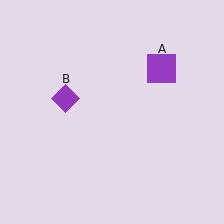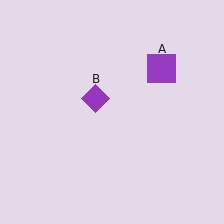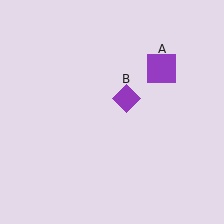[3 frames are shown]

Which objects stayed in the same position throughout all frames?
Purple square (object A) remained stationary.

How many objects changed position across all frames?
1 object changed position: purple diamond (object B).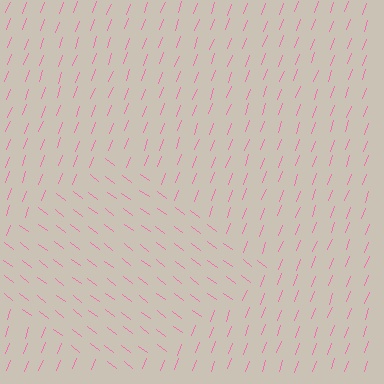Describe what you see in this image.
The image is filled with small pink line segments. A diamond region in the image has lines oriented differently from the surrounding lines, creating a visible texture boundary.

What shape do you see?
I see a diamond.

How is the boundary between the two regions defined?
The boundary is defined purely by a change in line orientation (approximately 73 degrees difference). All lines are the same color and thickness.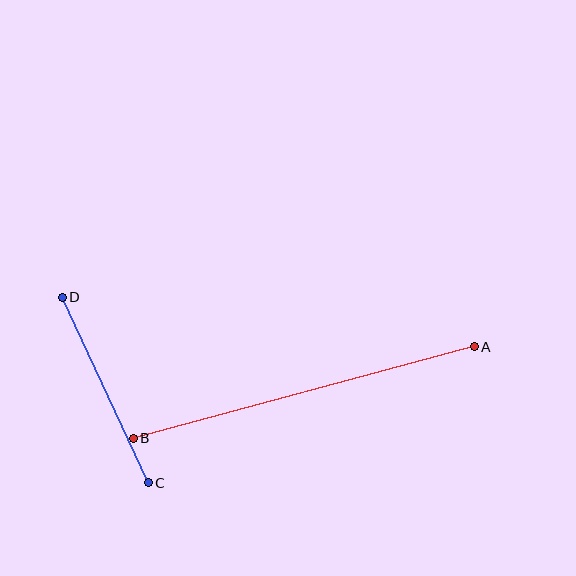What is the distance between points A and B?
The distance is approximately 353 pixels.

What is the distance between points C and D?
The distance is approximately 205 pixels.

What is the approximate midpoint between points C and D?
The midpoint is at approximately (105, 390) pixels.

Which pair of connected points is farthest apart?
Points A and B are farthest apart.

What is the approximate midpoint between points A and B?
The midpoint is at approximately (304, 393) pixels.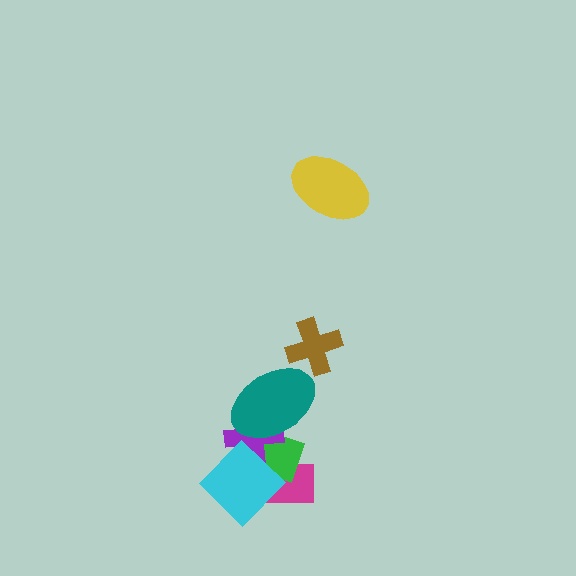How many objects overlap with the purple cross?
4 objects overlap with the purple cross.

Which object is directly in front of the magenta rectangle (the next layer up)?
The green diamond is directly in front of the magenta rectangle.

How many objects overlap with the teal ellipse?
2 objects overlap with the teal ellipse.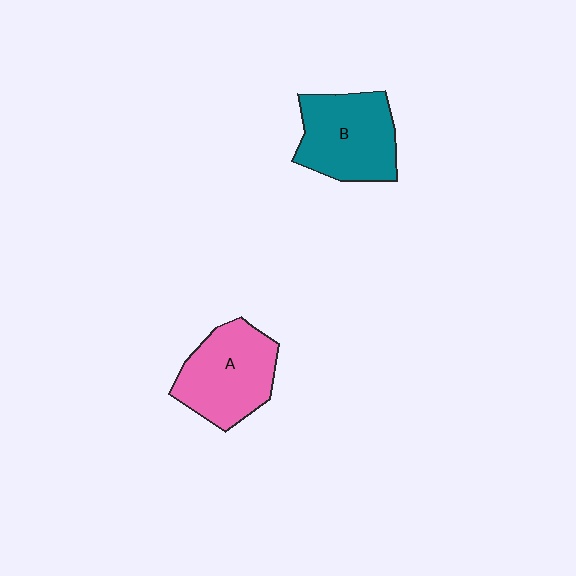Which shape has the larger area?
Shape B (teal).